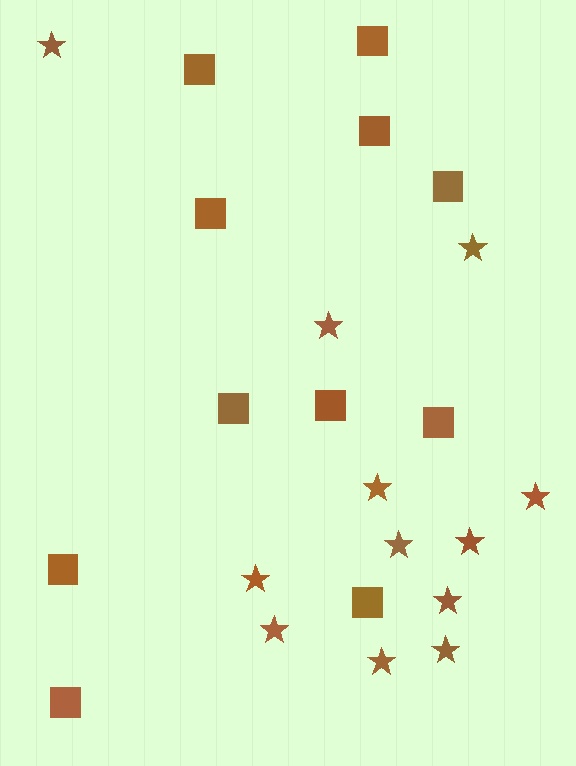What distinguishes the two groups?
There are 2 groups: one group of squares (11) and one group of stars (12).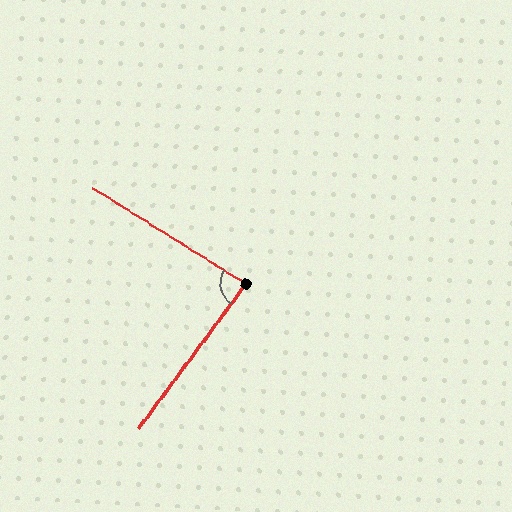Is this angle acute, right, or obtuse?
It is approximately a right angle.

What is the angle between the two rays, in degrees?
Approximately 86 degrees.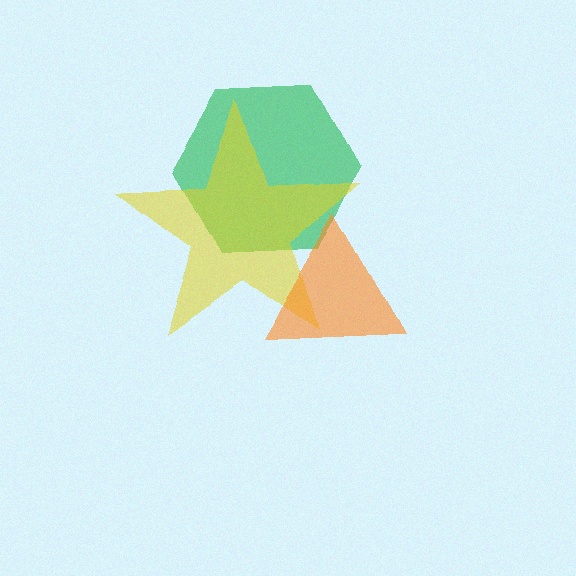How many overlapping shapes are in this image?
There are 3 overlapping shapes in the image.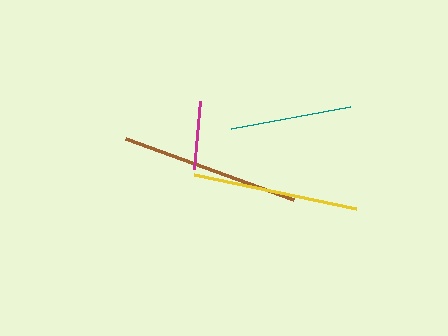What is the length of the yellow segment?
The yellow segment is approximately 166 pixels long.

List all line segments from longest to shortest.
From longest to shortest: brown, yellow, teal, magenta.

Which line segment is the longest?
The brown line is the longest at approximately 179 pixels.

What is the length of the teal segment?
The teal segment is approximately 121 pixels long.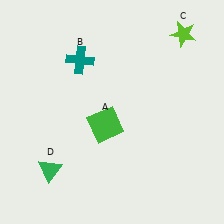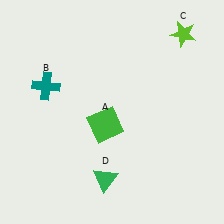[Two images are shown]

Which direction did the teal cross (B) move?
The teal cross (B) moved left.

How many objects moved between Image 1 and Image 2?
2 objects moved between the two images.